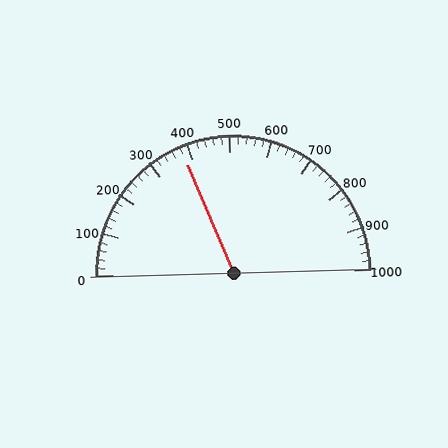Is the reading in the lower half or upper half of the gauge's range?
The reading is in the lower half of the range (0 to 1000).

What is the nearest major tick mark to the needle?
The nearest major tick mark is 400.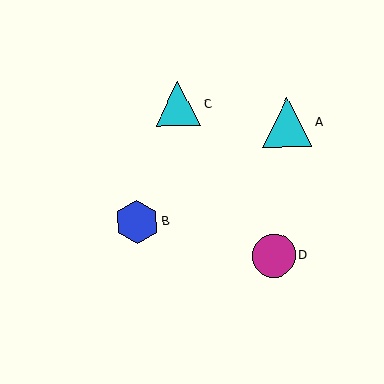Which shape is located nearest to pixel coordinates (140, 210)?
The blue hexagon (labeled B) at (137, 222) is nearest to that location.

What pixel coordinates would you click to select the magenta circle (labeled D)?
Click at (274, 256) to select the magenta circle D.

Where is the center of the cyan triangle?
The center of the cyan triangle is at (178, 104).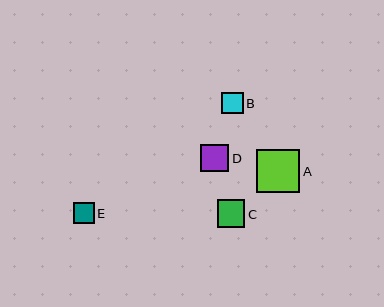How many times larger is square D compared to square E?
Square D is approximately 1.3 times the size of square E.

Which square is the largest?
Square A is the largest with a size of approximately 43 pixels.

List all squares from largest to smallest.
From largest to smallest: A, C, D, E, B.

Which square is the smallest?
Square B is the smallest with a size of approximately 21 pixels.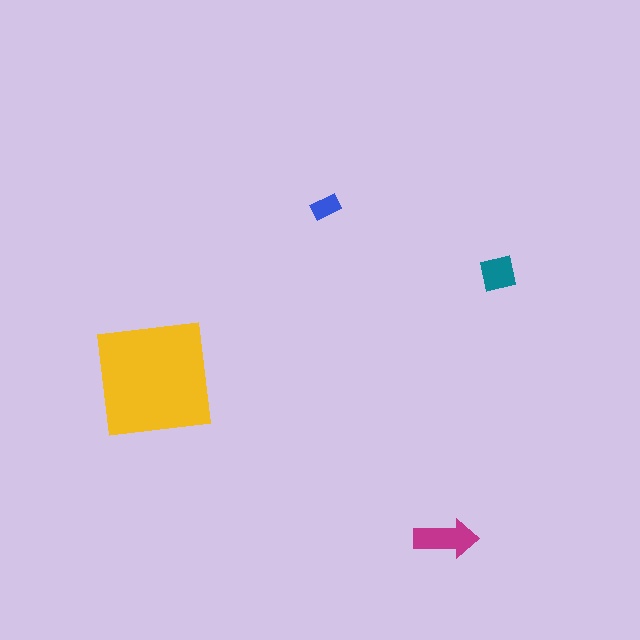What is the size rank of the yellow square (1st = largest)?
1st.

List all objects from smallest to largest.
The blue rectangle, the teal square, the magenta arrow, the yellow square.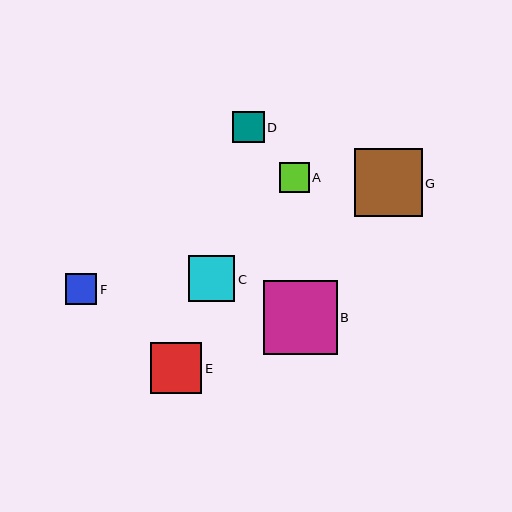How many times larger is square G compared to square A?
Square G is approximately 2.2 times the size of square A.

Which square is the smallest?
Square A is the smallest with a size of approximately 30 pixels.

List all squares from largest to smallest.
From largest to smallest: B, G, E, C, D, F, A.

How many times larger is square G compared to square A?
Square G is approximately 2.2 times the size of square A.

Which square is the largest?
Square B is the largest with a size of approximately 74 pixels.